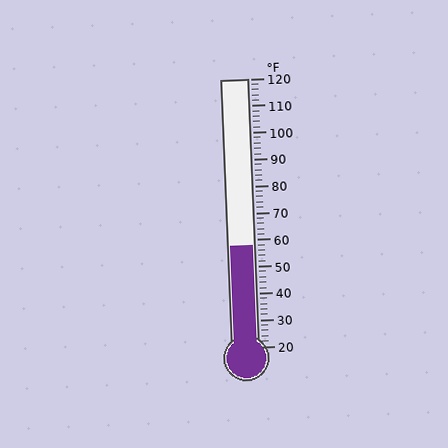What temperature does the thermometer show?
The thermometer shows approximately 58°F.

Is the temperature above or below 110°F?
The temperature is below 110°F.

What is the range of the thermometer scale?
The thermometer scale ranges from 20°F to 120°F.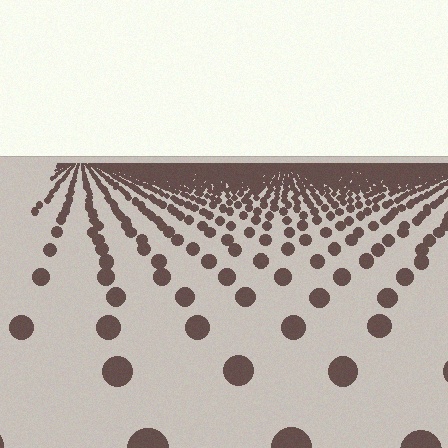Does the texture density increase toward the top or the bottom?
Density increases toward the top.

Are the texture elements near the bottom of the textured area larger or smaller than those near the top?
Larger. Near the bottom, elements are closer to the viewer and appear at a bigger on-screen size.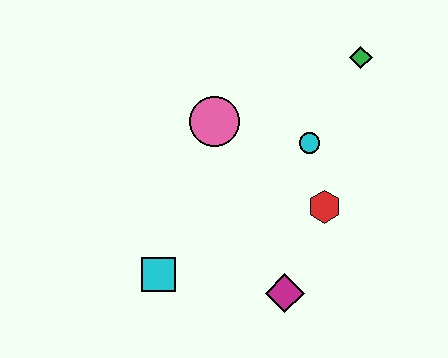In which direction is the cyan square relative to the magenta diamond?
The cyan square is to the left of the magenta diamond.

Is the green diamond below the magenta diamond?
No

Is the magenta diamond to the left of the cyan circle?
Yes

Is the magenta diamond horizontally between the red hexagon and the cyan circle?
No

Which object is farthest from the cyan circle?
The cyan square is farthest from the cyan circle.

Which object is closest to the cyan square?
The magenta diamond is closest to the cyan square.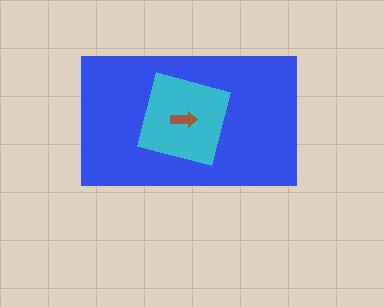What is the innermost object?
The brown arrow.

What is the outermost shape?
The blue rectangle.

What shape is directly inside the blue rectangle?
The cyan square.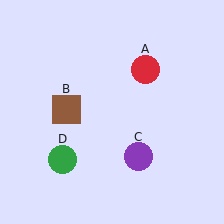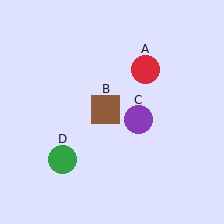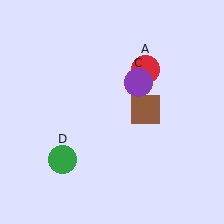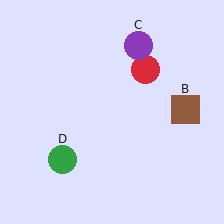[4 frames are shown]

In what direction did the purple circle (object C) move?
The purple circle (object C) moved up.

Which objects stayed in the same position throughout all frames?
Red circle (object A) and green circle (object D) remained stationary.